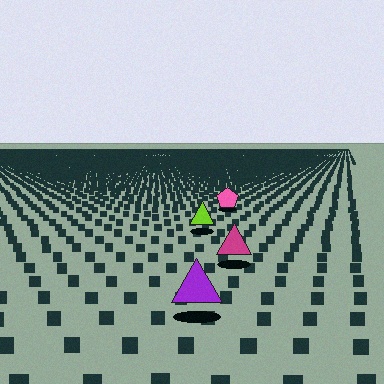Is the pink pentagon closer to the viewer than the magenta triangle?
No. The magenta triangle is closer — you can tell from the texture gradient: the ground texture is coarser near it.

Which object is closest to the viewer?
The purple triangle is closest. The texture marks near it are larger and more spread out.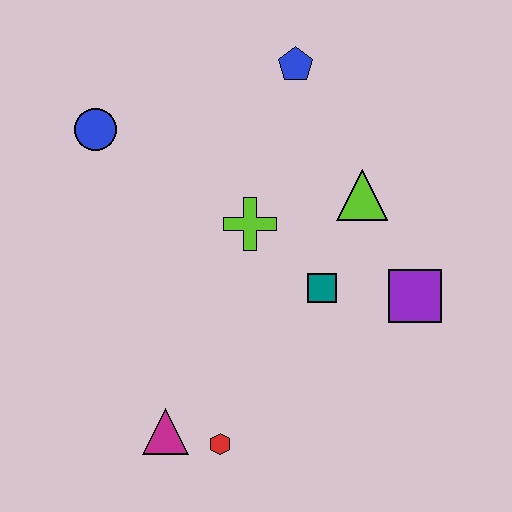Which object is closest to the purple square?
The teal square is closest to the purple square.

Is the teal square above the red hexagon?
Yes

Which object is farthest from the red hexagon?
The blue pentagon is farthest from the red hexagon.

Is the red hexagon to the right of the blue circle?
Yes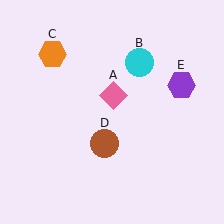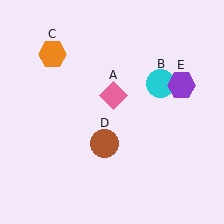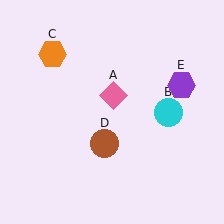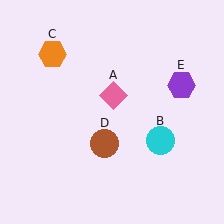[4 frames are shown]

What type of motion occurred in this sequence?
The cyan circle (object B) rotated clockwise around the center of the scene.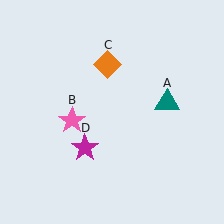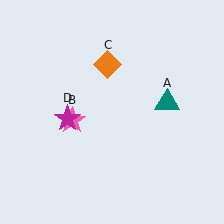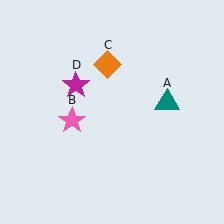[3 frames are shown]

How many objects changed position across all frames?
1 object changed position: magenta star (object D).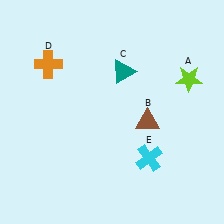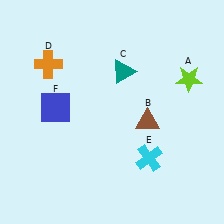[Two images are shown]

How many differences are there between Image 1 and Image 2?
There is 1 difference between the two images.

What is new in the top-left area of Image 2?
A blue square (F) was added in the top-left area of Image 2.